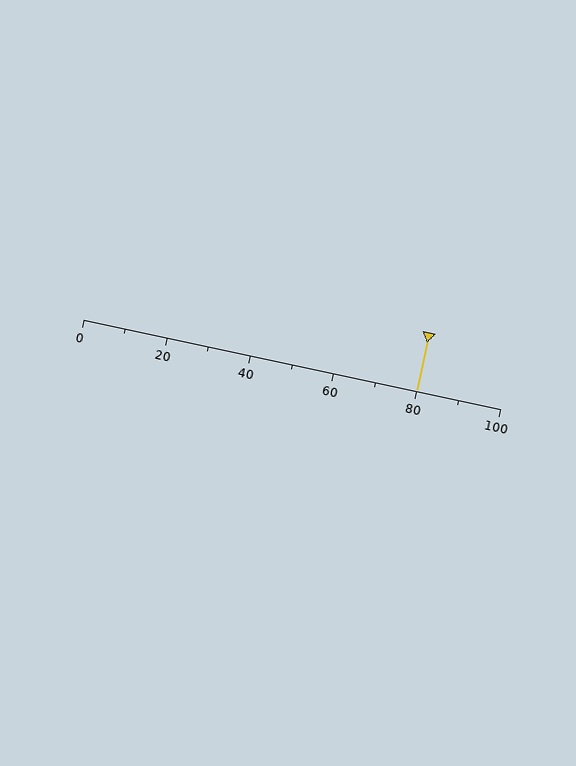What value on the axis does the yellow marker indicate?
The marker indicates approximately 80.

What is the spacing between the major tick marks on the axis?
The major ticks are spaced 20 apart.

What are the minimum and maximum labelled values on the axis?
The axis runs from 0 to 100.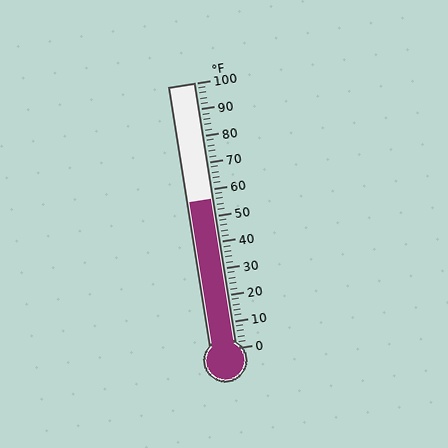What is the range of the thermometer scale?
The thermometer scale ranges from 0°F to 100°F.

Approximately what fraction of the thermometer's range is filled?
The thermometer is filled to approximately 55% of its range.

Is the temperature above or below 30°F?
The temperature is above 30°F.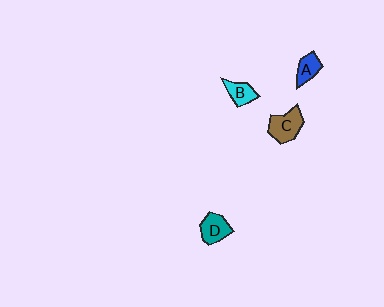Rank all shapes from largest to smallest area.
From largest to smallest: C (brown), D (teal), B (cyan), A (blue).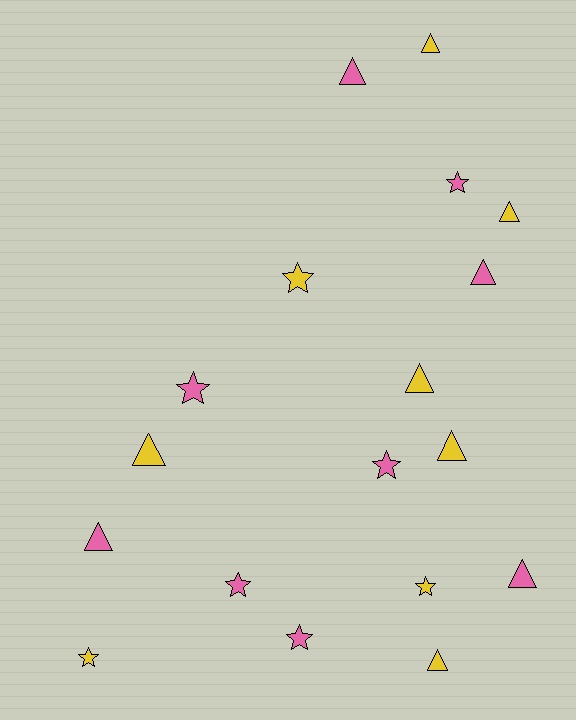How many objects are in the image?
There are 18 objects.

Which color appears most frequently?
Yellow, with 9 objects.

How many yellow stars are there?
There are 3 yellow stars.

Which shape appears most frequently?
Triangle, with 10 objects.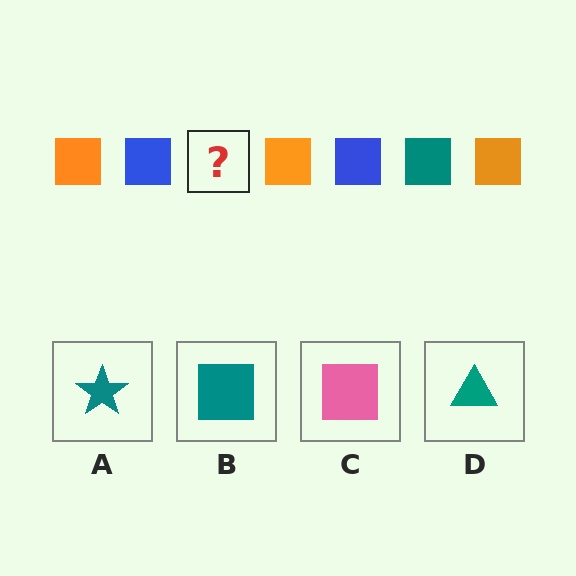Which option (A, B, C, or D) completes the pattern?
B.